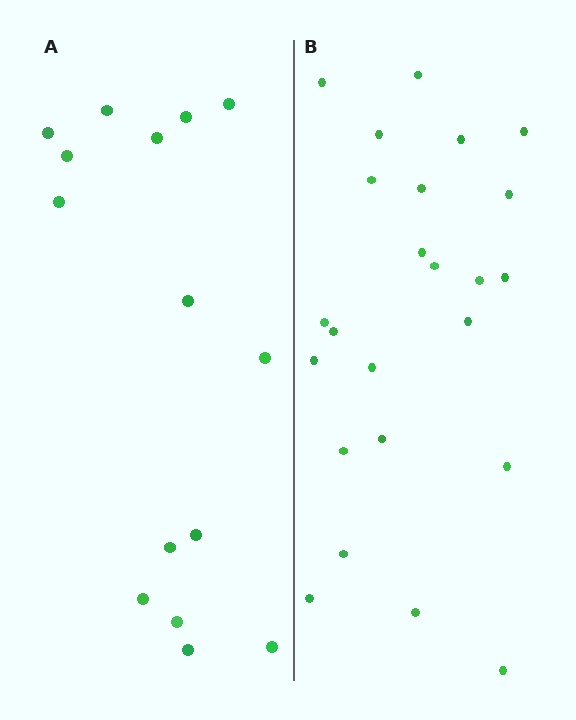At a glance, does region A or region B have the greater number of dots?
Region B (the right region) has more dots.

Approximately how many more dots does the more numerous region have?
Region B has roughly 8 or so more dots than region A.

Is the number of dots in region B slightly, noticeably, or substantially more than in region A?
Region B has substantially more. The ratio is roughly 1.6 to 1.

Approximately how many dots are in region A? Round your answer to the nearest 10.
About 20 dots. (The exact count is 15, which rounds to 20.)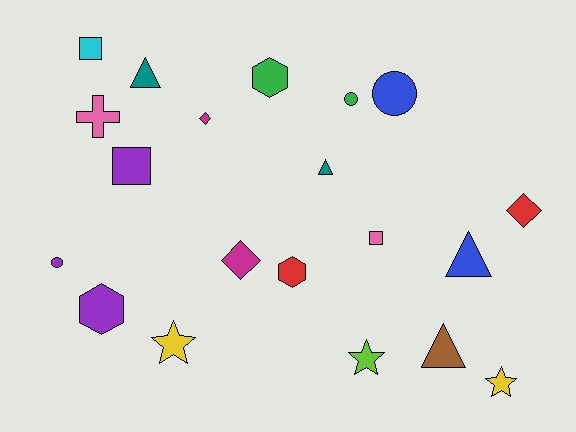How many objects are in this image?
There are 20 objects.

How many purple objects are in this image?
There are 3 purple objects.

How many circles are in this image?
There are 3 circles.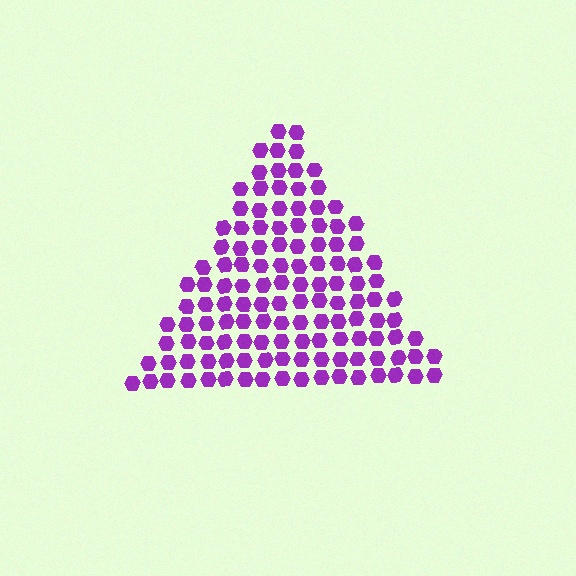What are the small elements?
The small elements are hexagons.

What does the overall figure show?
The overall figure shows a triangle.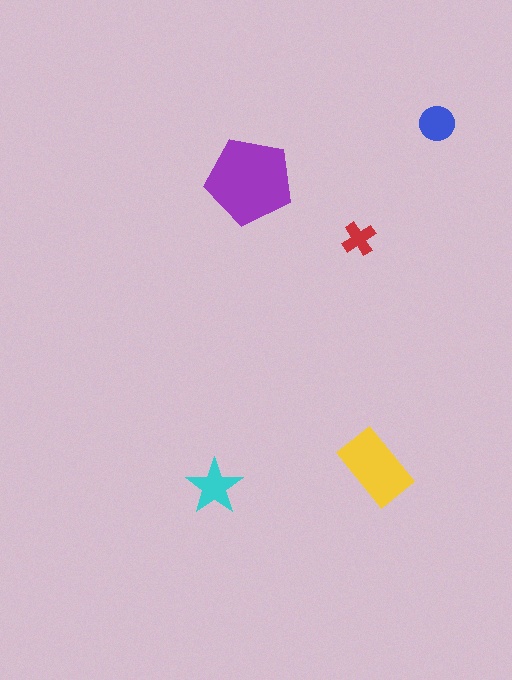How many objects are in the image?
There are 5 objects in the image.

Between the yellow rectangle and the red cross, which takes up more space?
The yellow rectangle.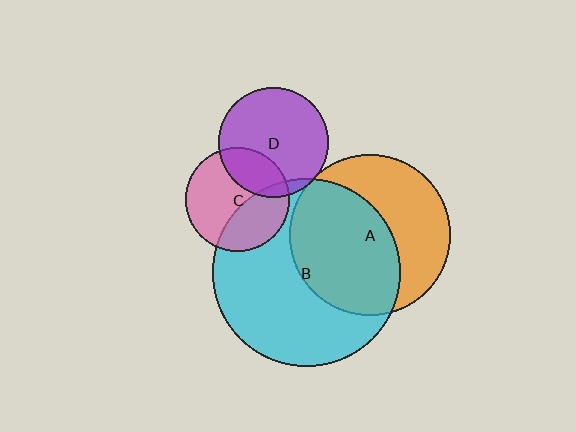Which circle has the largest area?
Circle B (cyan).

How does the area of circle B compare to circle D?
Approximately 2.9 times.